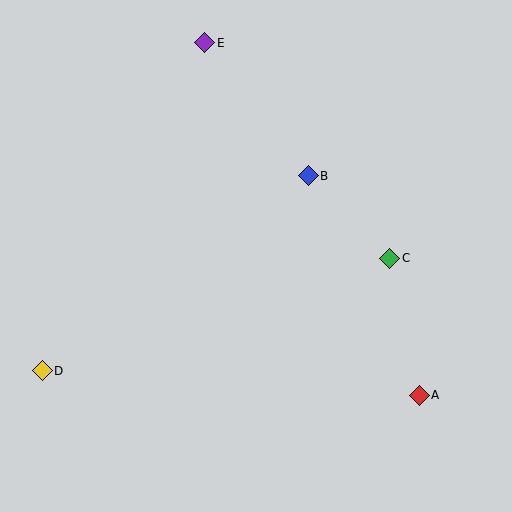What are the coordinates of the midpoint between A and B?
The midpoint between A and B is at (364, 285).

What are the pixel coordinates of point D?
Point D is at (42, 371).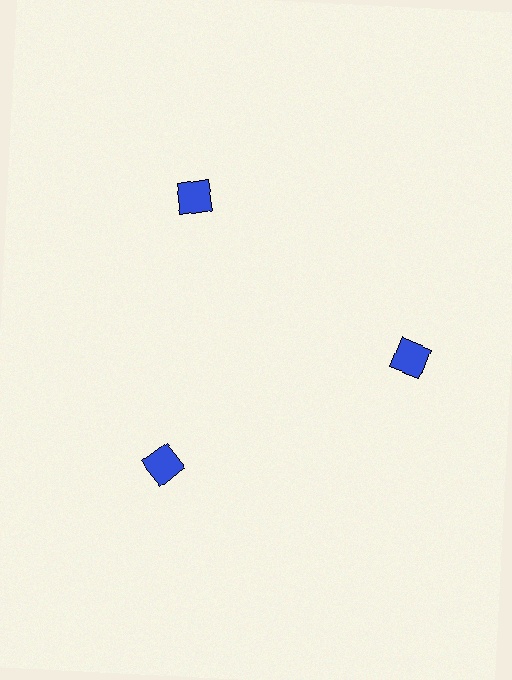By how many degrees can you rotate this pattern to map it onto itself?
The pattern maps onto itself every 120 degrees of rotation.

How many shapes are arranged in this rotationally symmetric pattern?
There are 3 shapes, arranged in 3 groups of 1.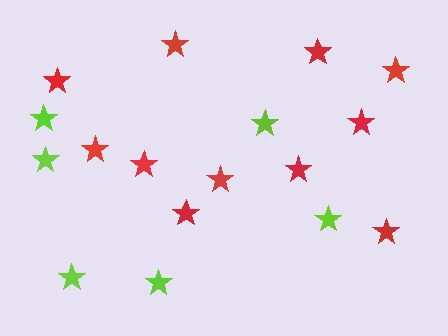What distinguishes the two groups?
There are 2 groups: one group of lime stars (6) and one group of red stars (11).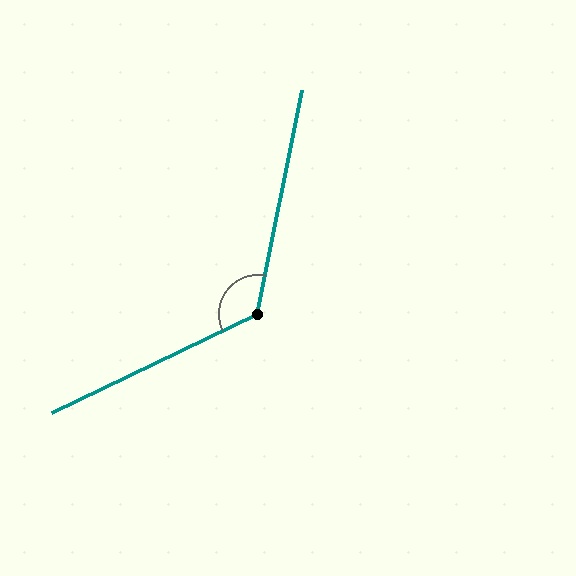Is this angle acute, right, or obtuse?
It is obtuse.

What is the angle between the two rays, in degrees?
Approximately 127 degrees.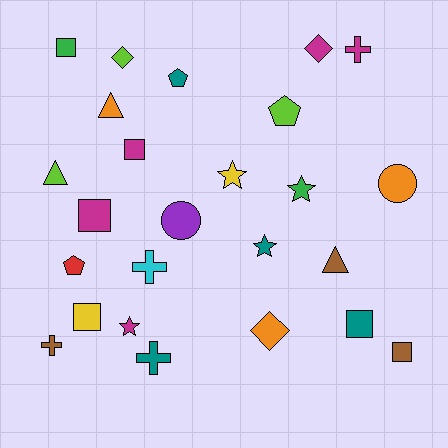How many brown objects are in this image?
There are 3 brown objects.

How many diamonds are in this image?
There are 3 diamonds.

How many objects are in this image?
There are 25 objects.